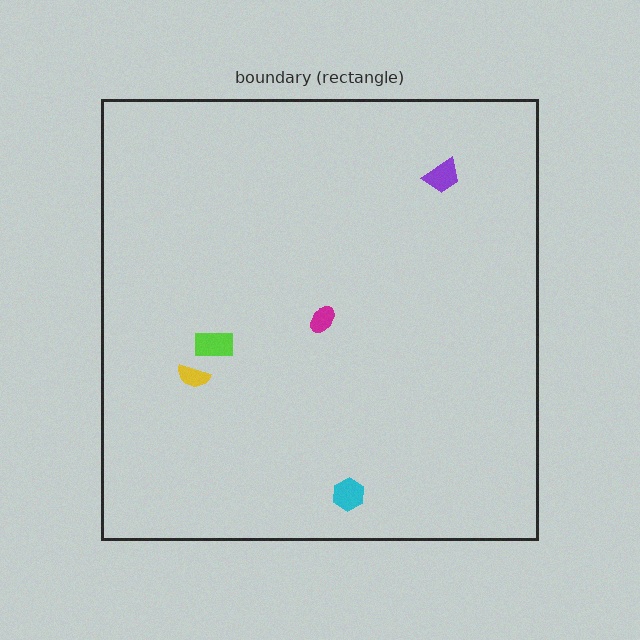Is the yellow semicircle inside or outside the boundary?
Inside.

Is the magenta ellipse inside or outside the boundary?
Inside.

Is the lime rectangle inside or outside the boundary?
Inside.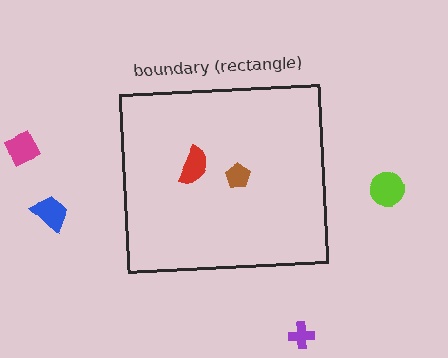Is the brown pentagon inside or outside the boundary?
Inside.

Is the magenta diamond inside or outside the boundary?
Outside.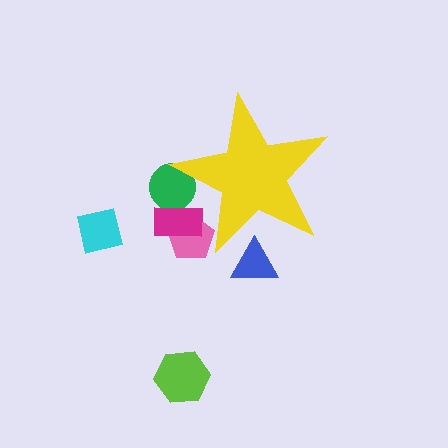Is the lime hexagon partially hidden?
No, the lime hexagon is fully visible.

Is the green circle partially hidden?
Yes, the green circle is partially hidden behind the yellow star.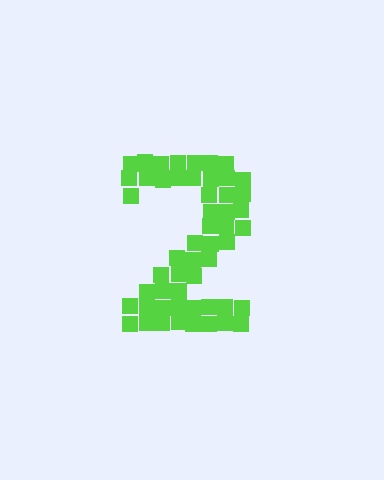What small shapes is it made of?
It is made of small squares.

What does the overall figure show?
The overall figure shows the digit 2.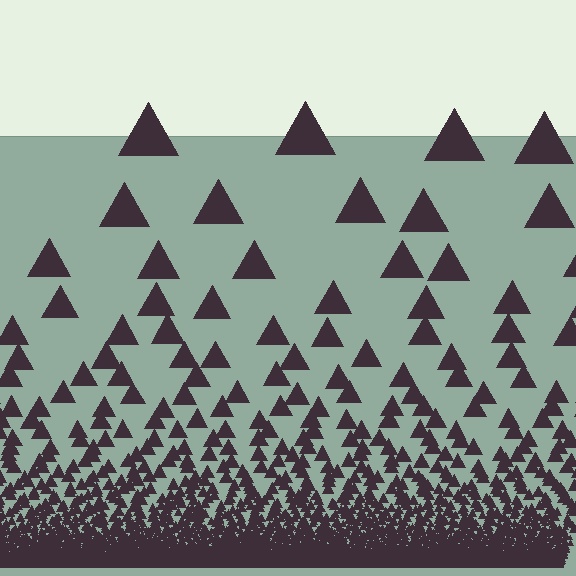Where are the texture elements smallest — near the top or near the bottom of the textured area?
Near the bottom.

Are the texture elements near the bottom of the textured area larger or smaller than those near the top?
Smaller. The gradient is inverted — elements near the bottom are smaller and denser.